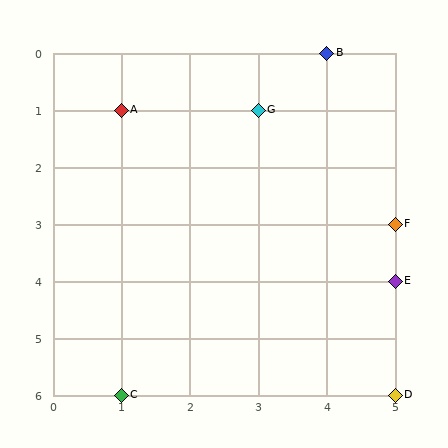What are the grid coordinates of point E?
Point E is at grid coordinates (5, 4).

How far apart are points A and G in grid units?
Points A and G are 2 columns apart.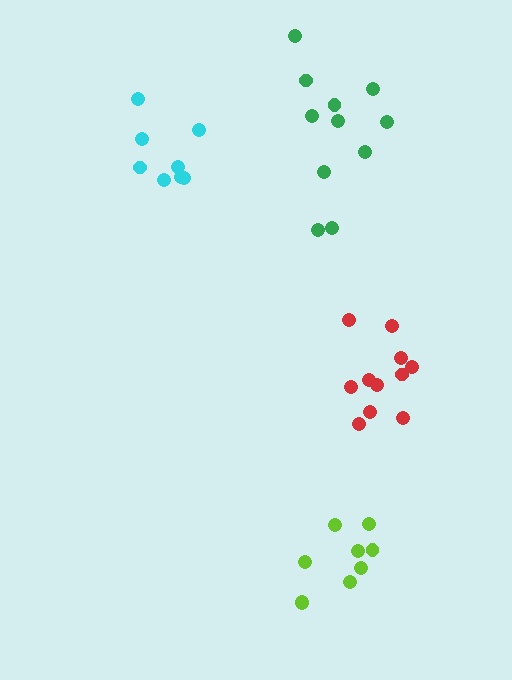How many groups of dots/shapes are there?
There are 4 groups.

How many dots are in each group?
Group 1: 8 dots, Group 2: 11 dots, Group 3: 9 dots, Group 4: 11 dots (39 total).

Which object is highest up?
The green cluster is topmost.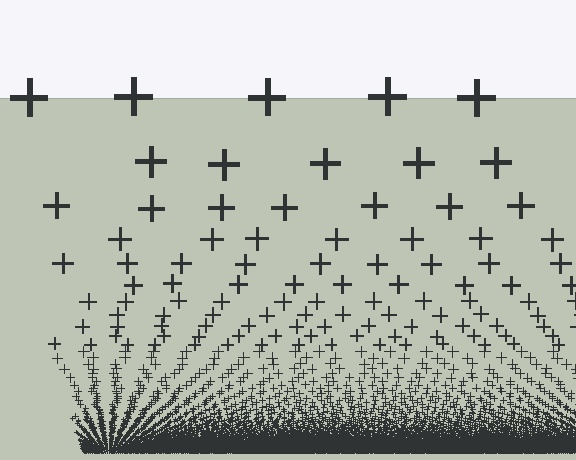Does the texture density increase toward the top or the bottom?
Density increases toward the bottom.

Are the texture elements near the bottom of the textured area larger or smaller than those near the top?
Smaller. The gradient is inverted — elements near the bottom are smaller and denser.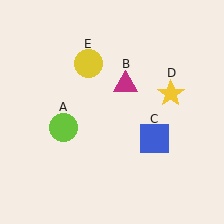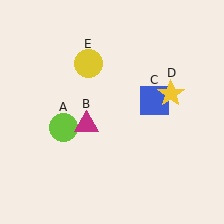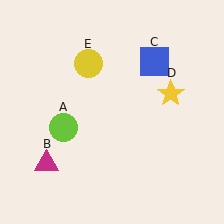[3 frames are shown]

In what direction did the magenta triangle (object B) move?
The magenta triangle (object B) moved down and to the left.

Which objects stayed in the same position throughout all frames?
Lime circle (object A) and yellow star (object D) and yellow circle (object E) remained stationary.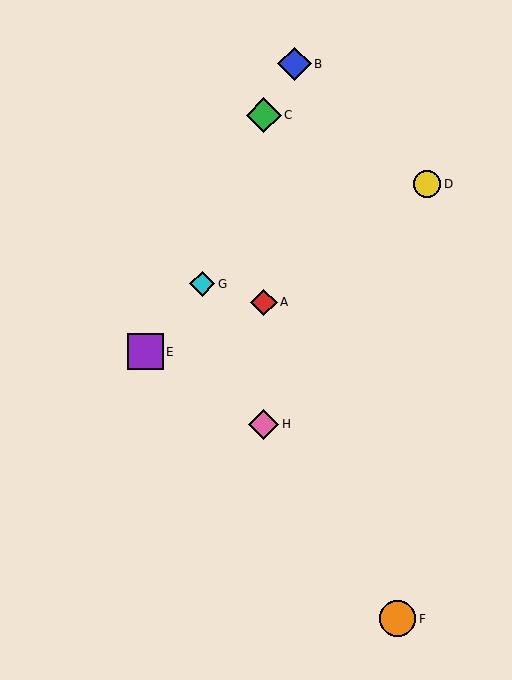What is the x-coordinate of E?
Object E is at x≈145.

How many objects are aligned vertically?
3 objects (A, C, H) are aligned vertically.